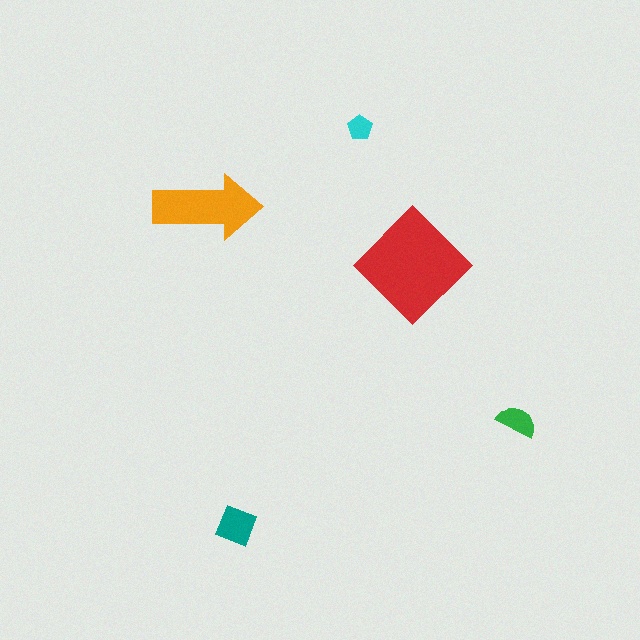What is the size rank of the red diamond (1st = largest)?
1st.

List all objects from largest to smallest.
The red diamond, the orange arrow, the teal square, the green semicircle, the cyan pentagon.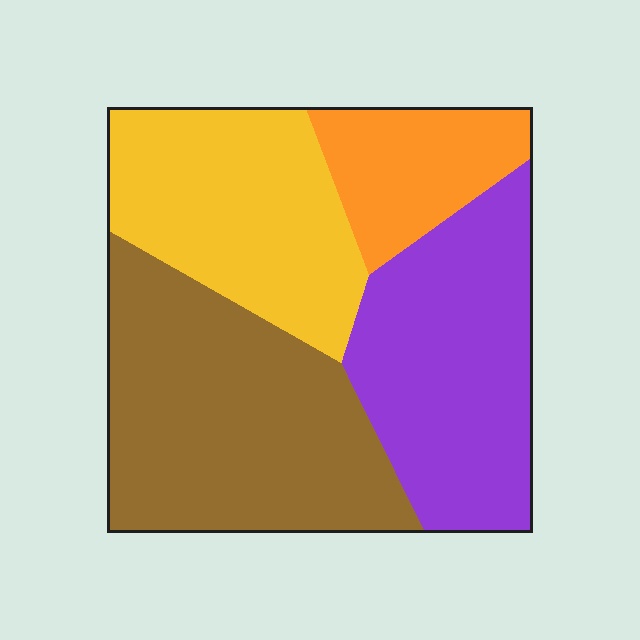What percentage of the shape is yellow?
Yellow covers about 25% of the shape.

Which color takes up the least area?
Orange, at roughly 15%.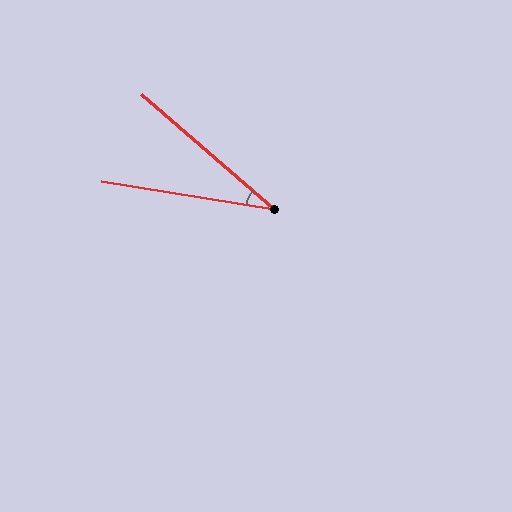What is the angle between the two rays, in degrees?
Approximately 32 degrees.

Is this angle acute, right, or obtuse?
It is acute.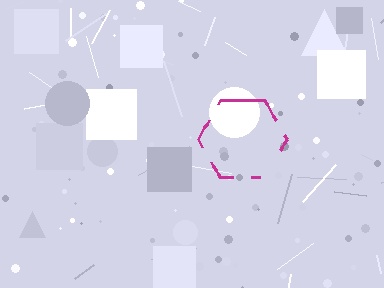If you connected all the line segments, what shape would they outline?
They would outline a hexagon.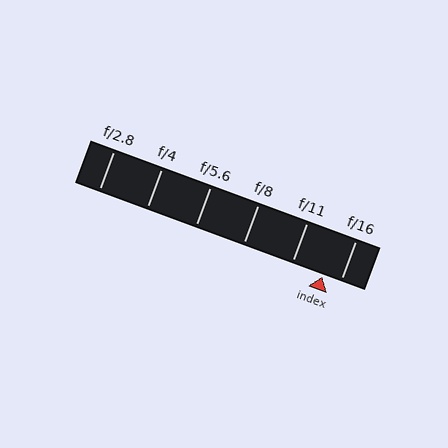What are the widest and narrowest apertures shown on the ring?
The widest aperture shown is f/2.8 and the narrowest is f/16.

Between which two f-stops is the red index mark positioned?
The index mark is between f/11 and f/16.